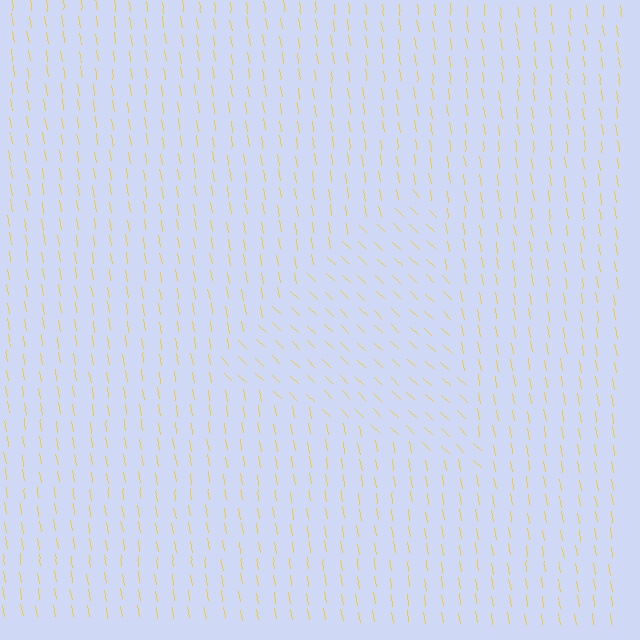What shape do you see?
I see a triangle.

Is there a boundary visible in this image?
Yes, there is a texture boundary formed by a change in line orientation.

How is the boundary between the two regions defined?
The boundary is defined purely by a change in line orientation (approximately 37 degrees difference). All lines are the same color and thickness.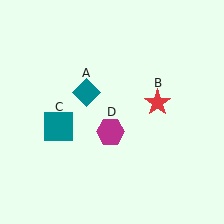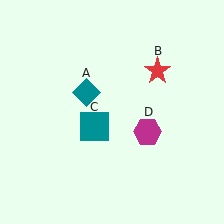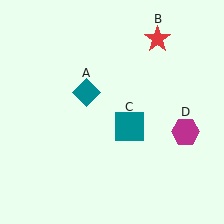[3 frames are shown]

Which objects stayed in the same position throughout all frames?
Teal diamond (object A) remained stationary.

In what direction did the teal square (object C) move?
The teal square (object C) moved right.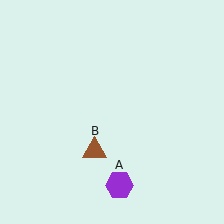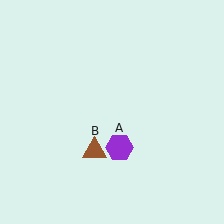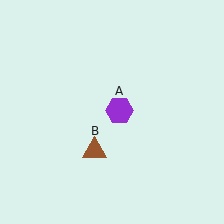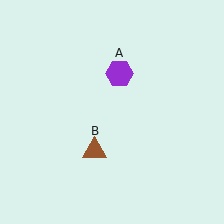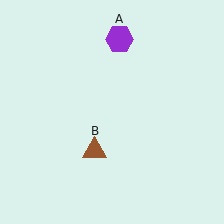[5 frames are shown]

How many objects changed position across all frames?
1 object changed position: purple hexagon (object A).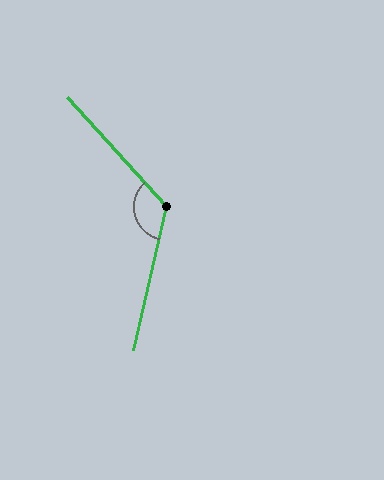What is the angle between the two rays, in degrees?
Approximately 125 degrees.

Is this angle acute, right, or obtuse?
It is obtuse.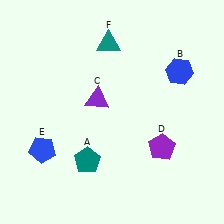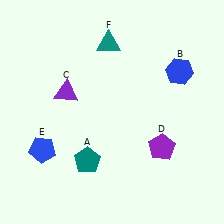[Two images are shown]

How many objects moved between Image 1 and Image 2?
1 object moved between the two images.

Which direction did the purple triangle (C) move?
The purple triangle (C) moved left.